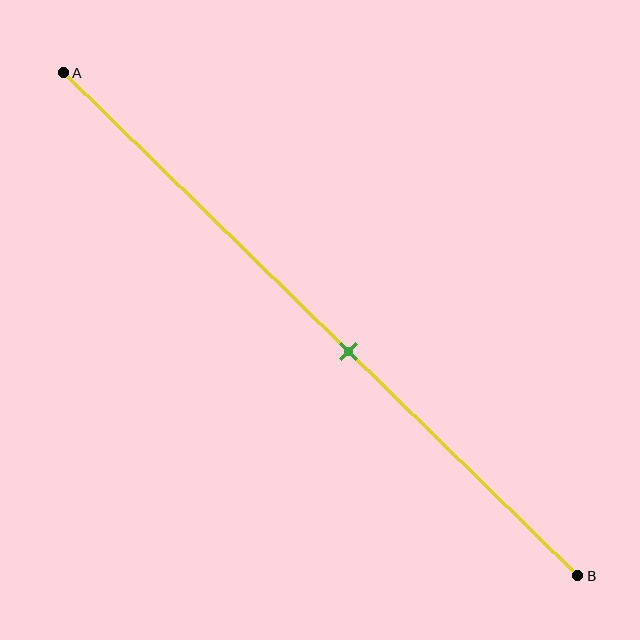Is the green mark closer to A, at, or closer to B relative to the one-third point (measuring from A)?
The green mark is closer to point B than the one-third point of segment AB.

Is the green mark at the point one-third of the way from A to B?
No, the mark is at about 55% from A, not at the 33% one-third point.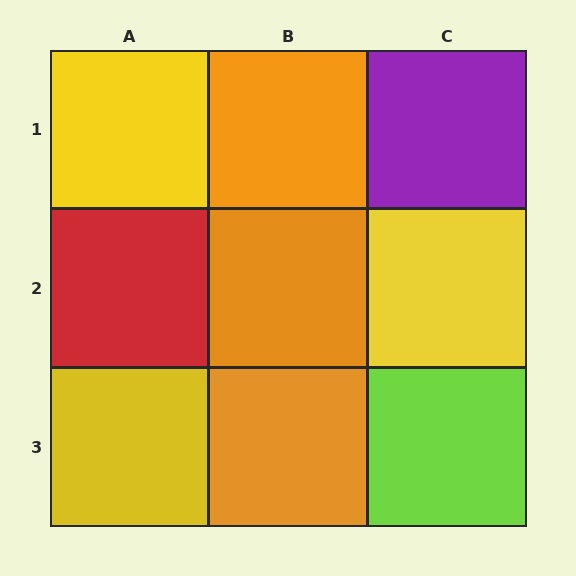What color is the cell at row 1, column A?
Yellow.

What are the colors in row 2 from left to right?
Red, orange, yellow.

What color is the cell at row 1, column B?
Orange.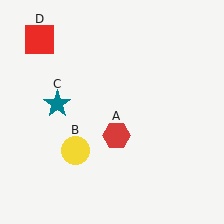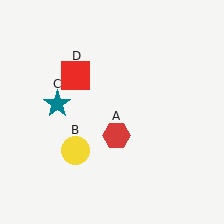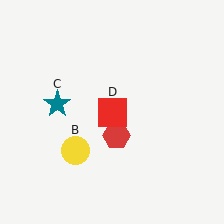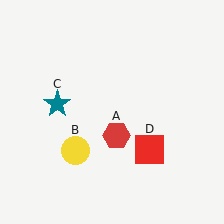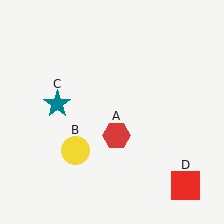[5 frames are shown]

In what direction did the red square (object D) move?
The red square (object D) moved down and to the right.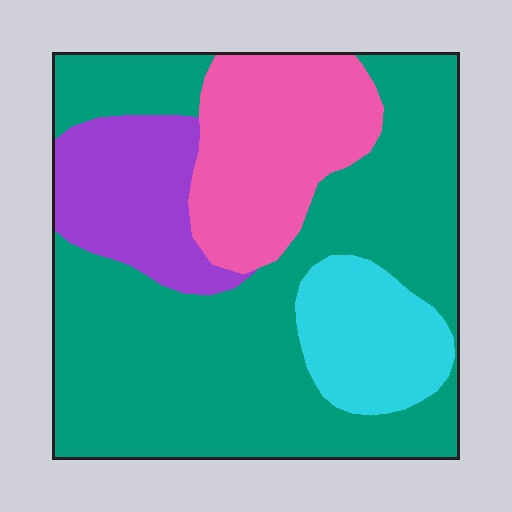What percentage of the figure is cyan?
Cyan covers around 10% of the figure.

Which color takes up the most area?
Teal, at roughly 55%.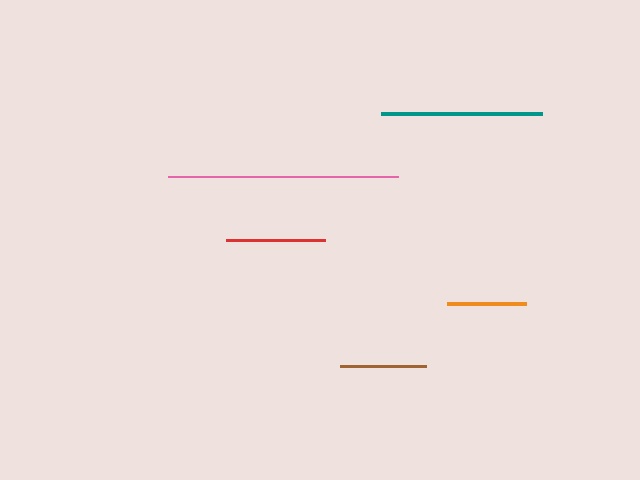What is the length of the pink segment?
The pink segment is approximately 230 pixels long.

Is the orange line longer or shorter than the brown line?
The brown line is longer than the orange line.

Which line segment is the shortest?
The orange line is the shortest at approximately 79 pixels.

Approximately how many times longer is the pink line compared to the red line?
The pink line is approximately 2.3 times the length of the red line.